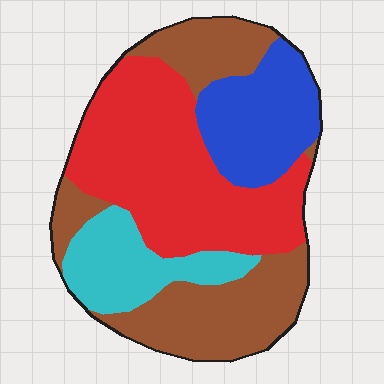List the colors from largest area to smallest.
From largest to smallest: red, brown, blue, cyan.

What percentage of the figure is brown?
Brown takes up about one third (1/3) of the figure.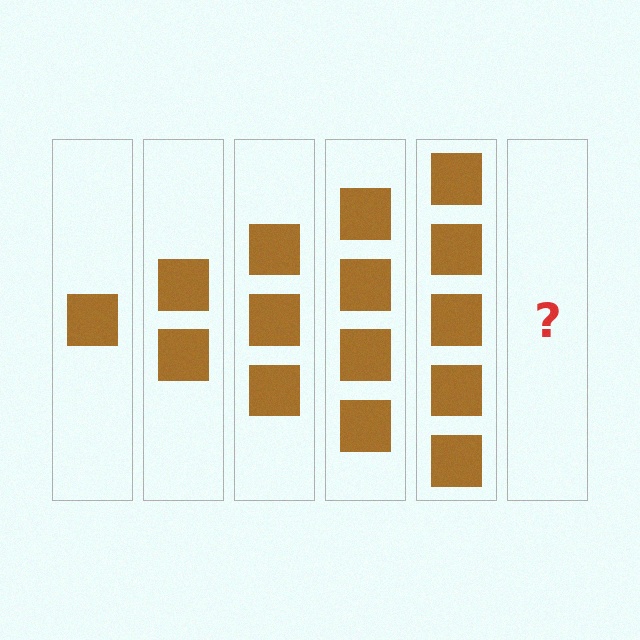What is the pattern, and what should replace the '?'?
The pattern is that each step adds one more square. The '?' should be 6 squares.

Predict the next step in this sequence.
The next step is 6 squares.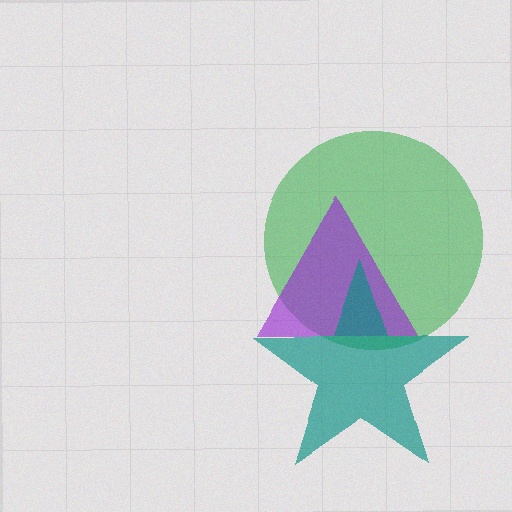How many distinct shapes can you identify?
There are 3 distinct shapes: a green circle, a purple triangle, a teal star.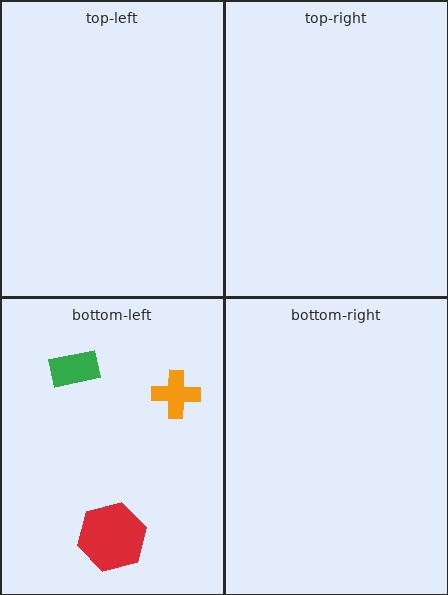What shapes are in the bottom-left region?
The orange cross, the green rectangle, the red hexagon.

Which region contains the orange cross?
The bottom-left region.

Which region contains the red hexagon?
The bottom-left region.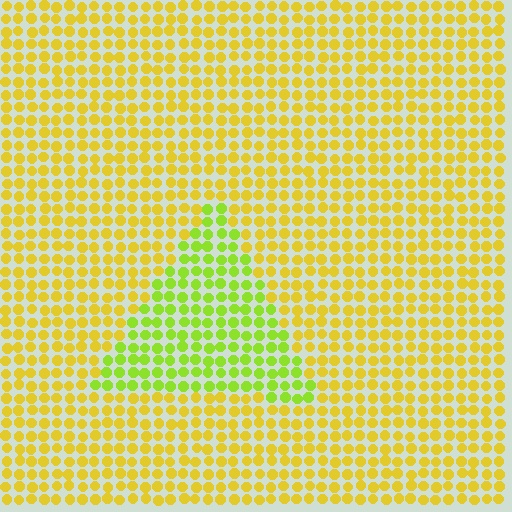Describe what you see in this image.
The image is filled with small yellow elements in a uniform arrangement. A triangle-shaped region is visible where the elements are tinted to a slightly different hue, forming a subtle color boundary.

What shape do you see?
I see a triangle.